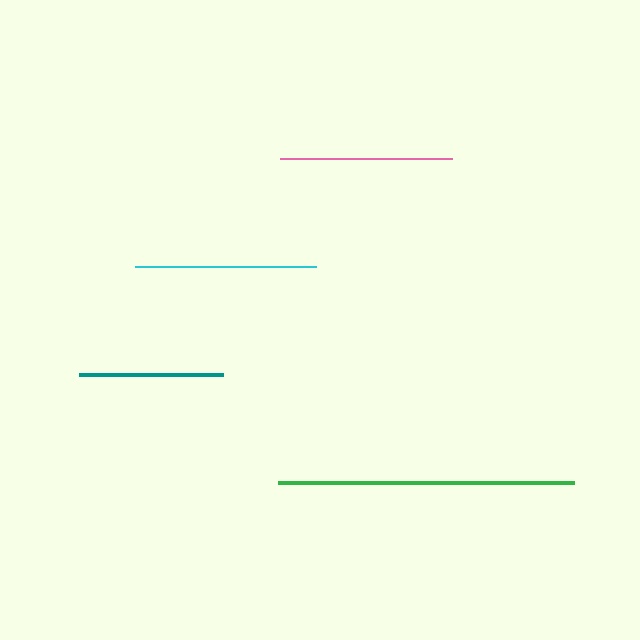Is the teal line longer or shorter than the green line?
The green line is longer than the teal line.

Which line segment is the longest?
The green line is the longest at approximately 296 pixels.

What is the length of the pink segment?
The pink segment is approximately 172 pixels long.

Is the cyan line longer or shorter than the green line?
The green line is longer than the cyan line.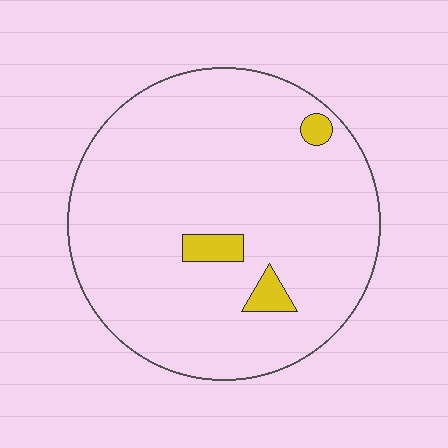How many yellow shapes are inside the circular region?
3.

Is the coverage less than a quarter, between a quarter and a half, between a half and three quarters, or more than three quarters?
Less than a quarter.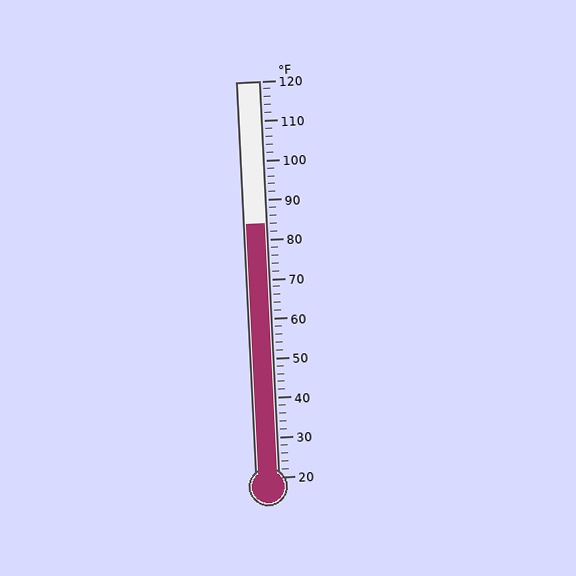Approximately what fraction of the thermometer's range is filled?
The thermometer is filled to approximately 65% of its range.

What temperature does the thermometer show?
The thermometer shows approximately 84°F.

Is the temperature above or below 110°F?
The temperature is below 110°F.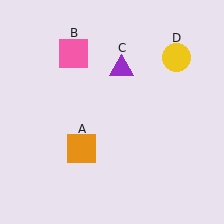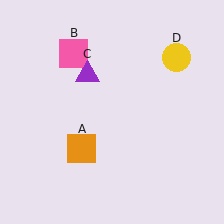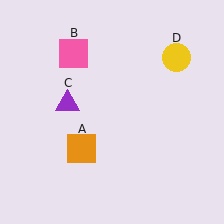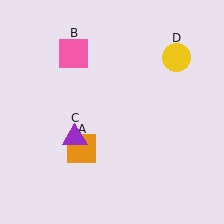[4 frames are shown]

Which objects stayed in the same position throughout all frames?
Orange square (object A) and pink square (object B) and yellow circle (object D) remained stationary.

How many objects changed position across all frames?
1 object changed position: purple triangle (object C).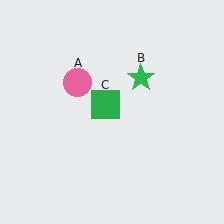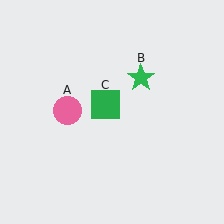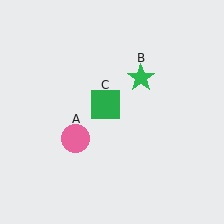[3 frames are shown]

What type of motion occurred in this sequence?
The pink circle (object A) rotated counterclockwise around the center of the scene.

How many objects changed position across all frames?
1 object changed position: pink circle (object A).